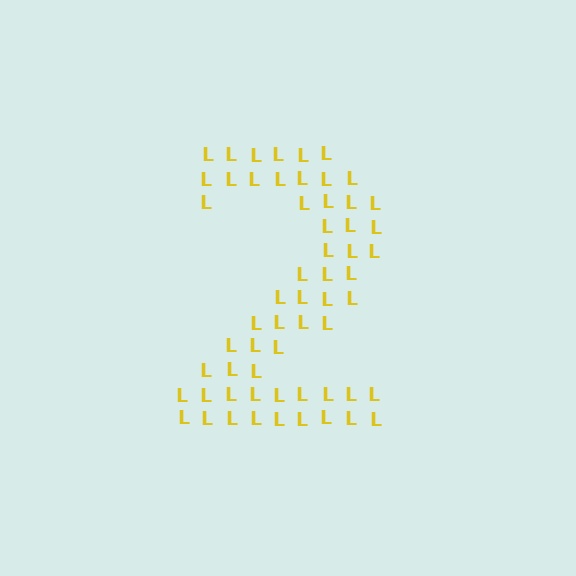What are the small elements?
The small elements are letter L's.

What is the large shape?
The large shape is the digit 2.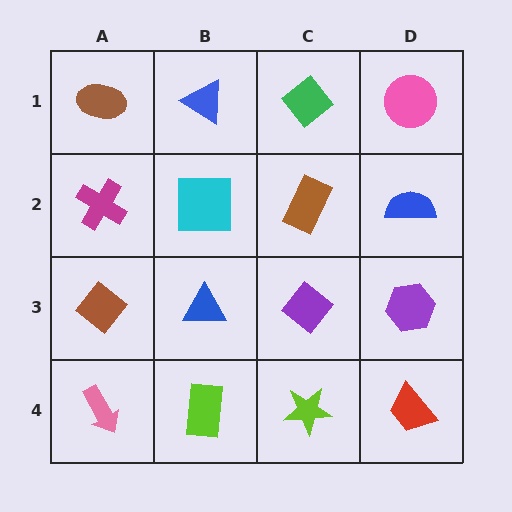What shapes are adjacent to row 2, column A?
A brown ellipse (row 1, column A), a brown diamond (row 3, column A), a cyan square (row 2, column B).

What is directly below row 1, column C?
A brown rectangle.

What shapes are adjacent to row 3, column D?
A blue semicircle (row 2, column D), a red trapezoid (row 4, column D), a purple diamond (row 3, column C).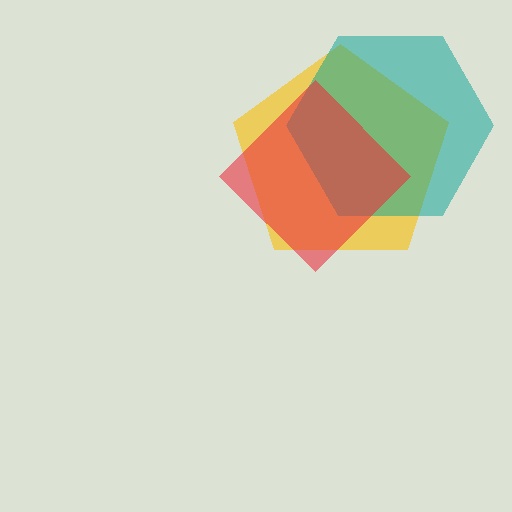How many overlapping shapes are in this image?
There are 3 overlapping shapes in the image.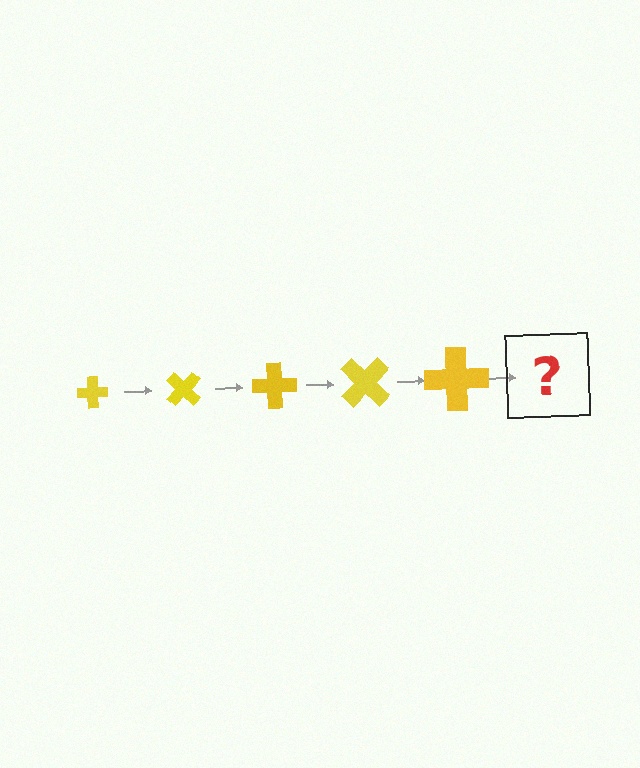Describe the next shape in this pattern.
It should be a cross, larger than the previous one and rotated 225 degrees from the start.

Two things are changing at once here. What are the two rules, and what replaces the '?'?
The two rules are that the cross grows larger each step and it rotates 45 degrees each step. The '?' should be a cross, larger than the previous one and rotated 225 degrees from the start.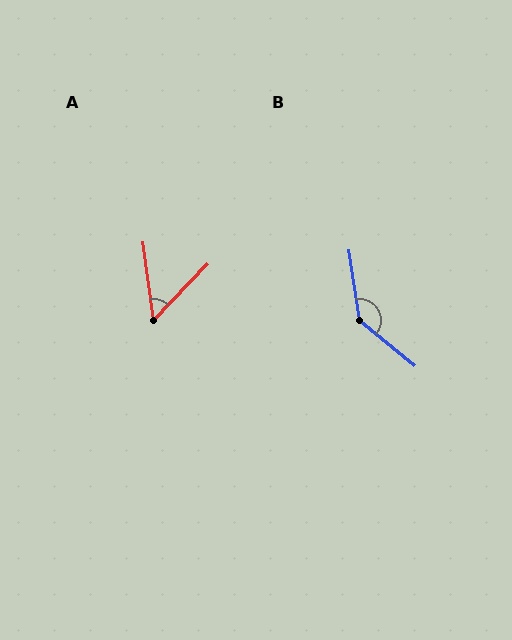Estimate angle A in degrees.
Approximately 51 degrees.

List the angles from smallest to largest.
A (51°), B (138°).